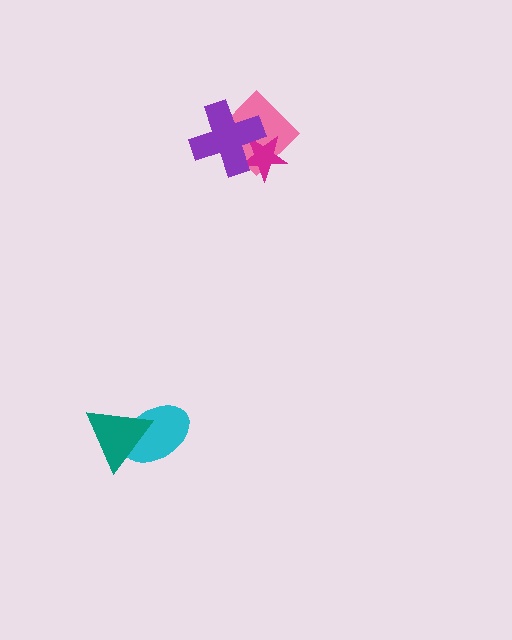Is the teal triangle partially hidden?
No, no other shape covers it.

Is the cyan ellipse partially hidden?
Yes, it is partially covered by another shape.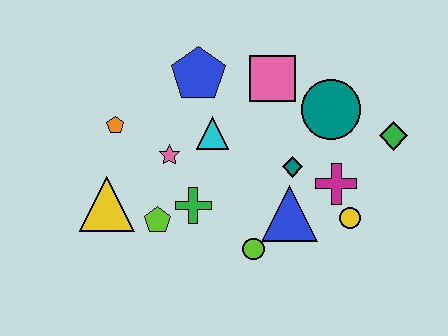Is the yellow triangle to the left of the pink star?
Yes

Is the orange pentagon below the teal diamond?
No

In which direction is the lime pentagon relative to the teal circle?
The lime pentagon is to the left of the teal circle.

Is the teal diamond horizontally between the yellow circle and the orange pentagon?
Yes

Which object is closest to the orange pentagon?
The pink star is closest to the orange pentagon.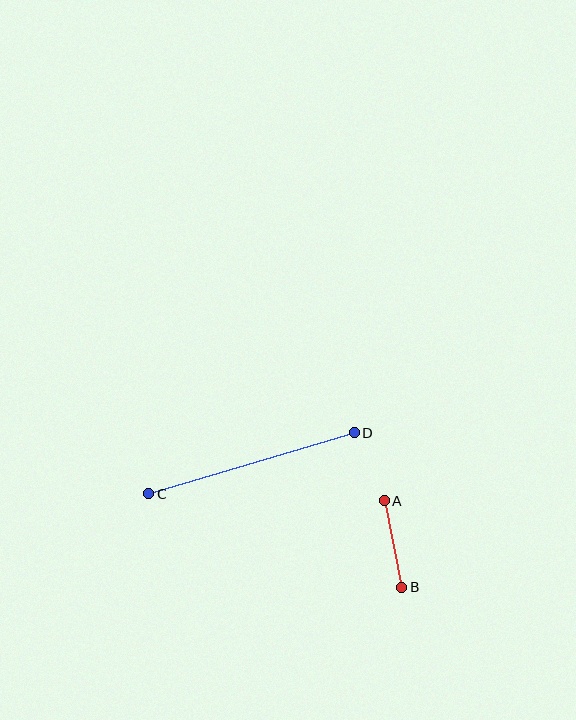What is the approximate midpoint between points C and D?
The midpoint is at approximately (252, 463) pixels.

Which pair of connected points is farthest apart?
Points C and D are farthest apart.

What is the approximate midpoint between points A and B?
The midpoint is at approximately (393, 544) pixels.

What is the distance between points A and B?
The distance is approximately 88 pixels.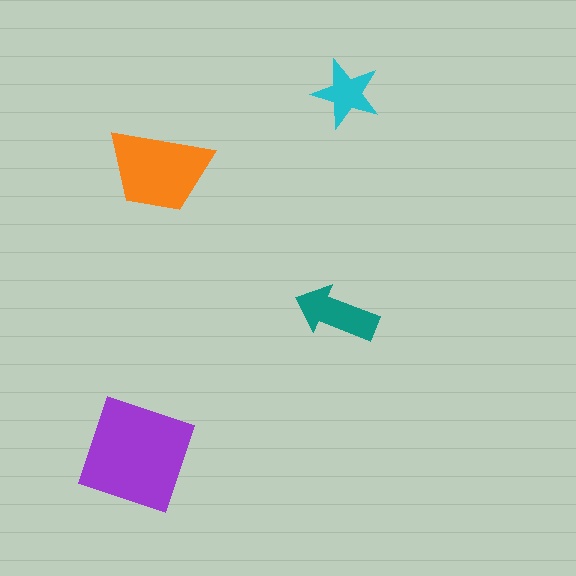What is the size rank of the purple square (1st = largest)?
1st.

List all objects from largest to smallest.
The purple square, the orange trapezoid, the teal arrow, the cyan star.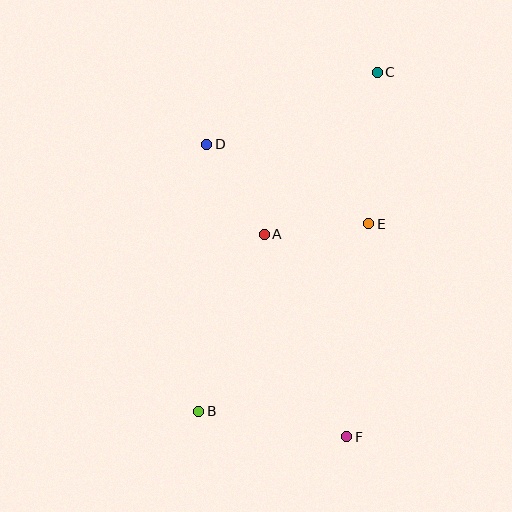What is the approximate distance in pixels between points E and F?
The distance between E and F is approximately 214 pixels.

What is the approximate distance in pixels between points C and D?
The distance between C and D is approximately 185 pixels.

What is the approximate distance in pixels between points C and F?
The distance between C and F is approximately 366 pixels.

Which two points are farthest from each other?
Points B and C are farthest from each other.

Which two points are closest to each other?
Points A and E are closest to each other.